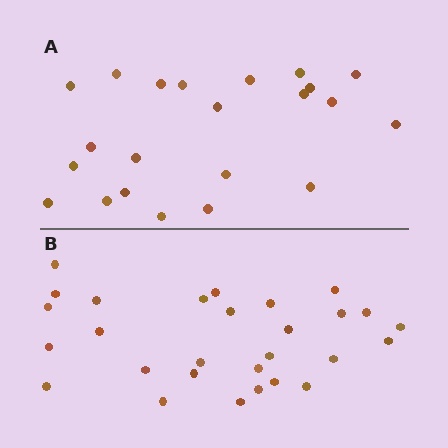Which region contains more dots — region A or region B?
Region B (the bottom region) has more dots.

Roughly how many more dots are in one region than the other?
Region B has about 6 more dots than region A.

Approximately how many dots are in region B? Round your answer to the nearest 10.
About 30 dots. (The exact count is 28, which rounds to 30.)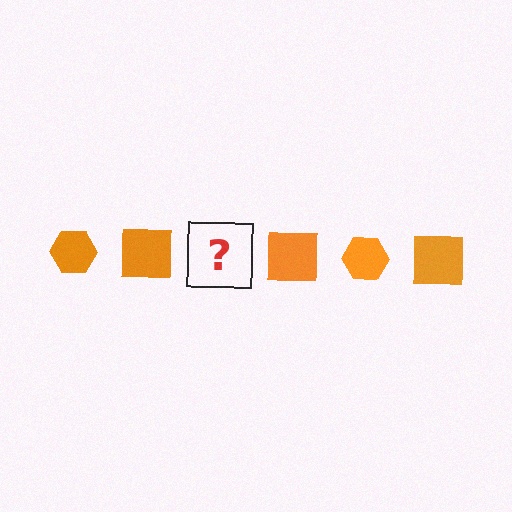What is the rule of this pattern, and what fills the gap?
The rule is that the pattern cycles through hexagon, square shapes in orange. The gap should be filled with an orange hexagon.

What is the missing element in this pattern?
The missing element is an orange hexagon.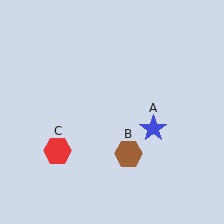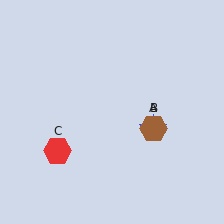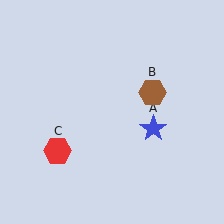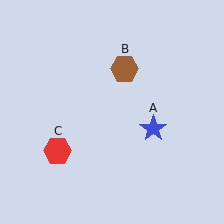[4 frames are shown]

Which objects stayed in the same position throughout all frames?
Blue star (object A) and red hexagon (object C) remained stationary.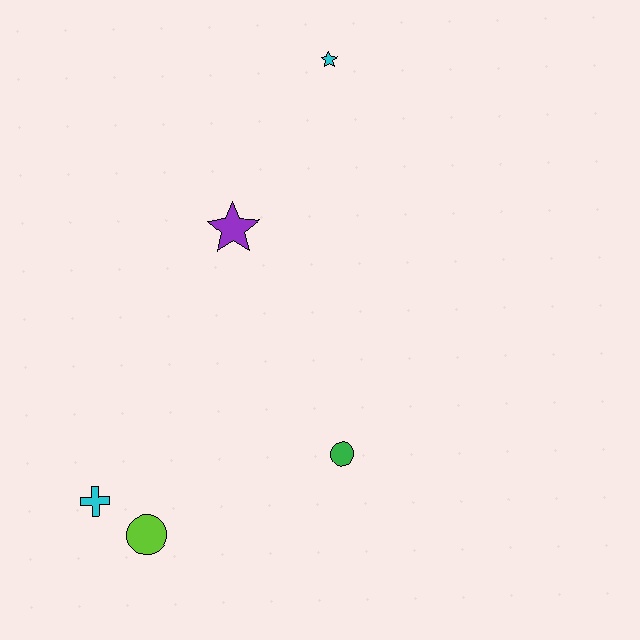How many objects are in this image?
There are 5 objects.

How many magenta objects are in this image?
There are no magenta objects.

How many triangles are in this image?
There are no triangles.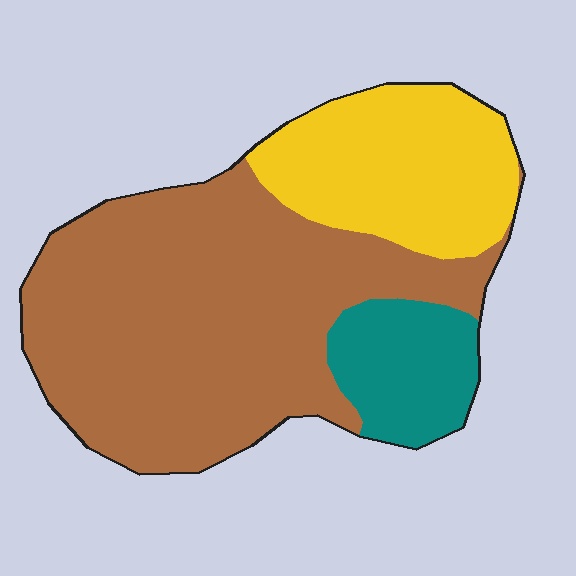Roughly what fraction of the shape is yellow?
Yellow covers around 25% of the shape.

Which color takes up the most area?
Brown, at roughly 60%.